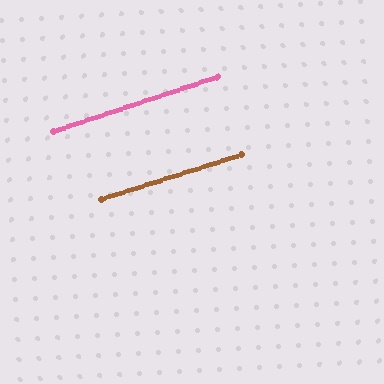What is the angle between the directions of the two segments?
Approximately 1 degree.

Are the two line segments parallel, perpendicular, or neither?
Parallel — their directions differ by only 0.7°.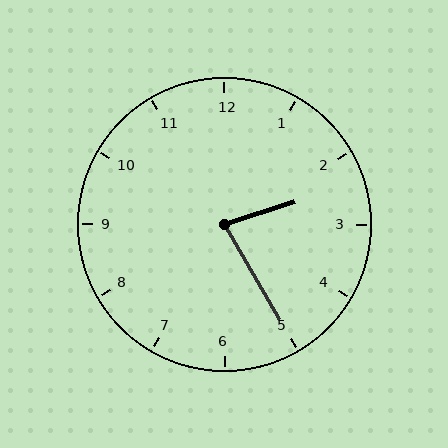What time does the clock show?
2:25.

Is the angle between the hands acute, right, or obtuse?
It is acute.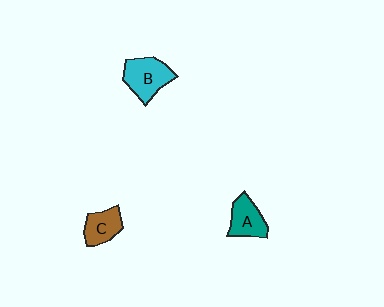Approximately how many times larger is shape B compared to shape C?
Approximately 1.4 times.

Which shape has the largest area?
Shape B (cyan).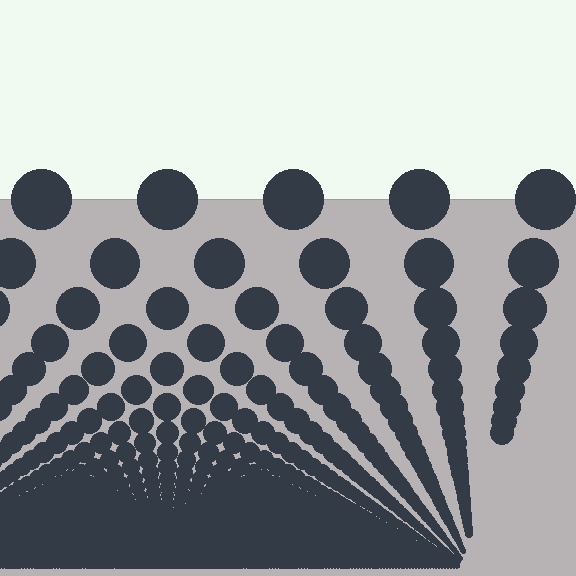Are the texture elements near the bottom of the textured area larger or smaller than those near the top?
Smaller. The gradient is inverted — elements near the bottom are smaller and denser.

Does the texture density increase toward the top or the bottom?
Density increases toward the bottom.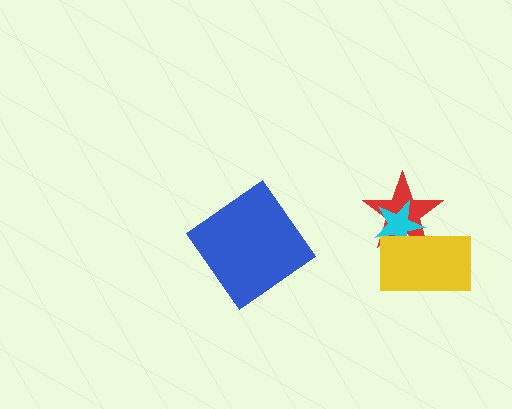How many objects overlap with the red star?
2 objects overlap with the red star.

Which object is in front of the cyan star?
The yellow rectangle is in front of the cyan star.